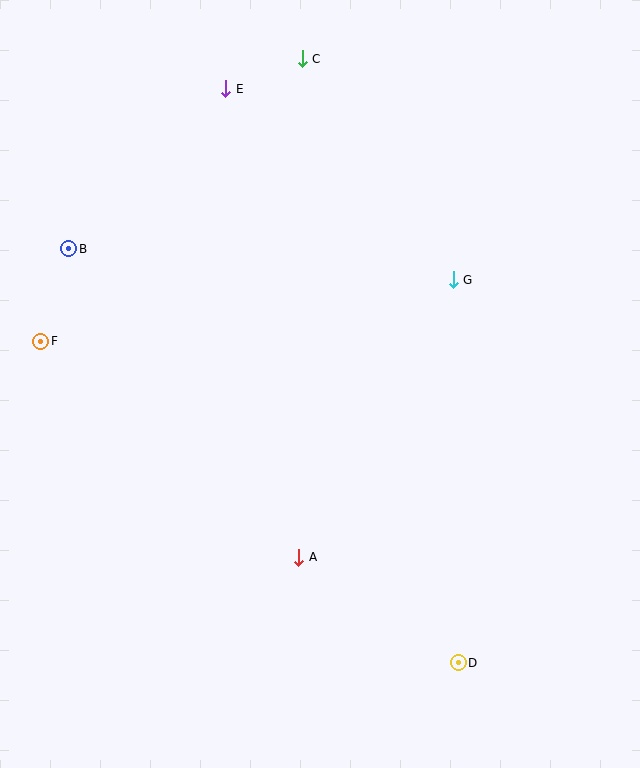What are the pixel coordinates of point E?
Point E is at (226, 89).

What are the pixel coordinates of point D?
Point D is at (458, 663).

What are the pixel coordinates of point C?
Point C is at (302, 59).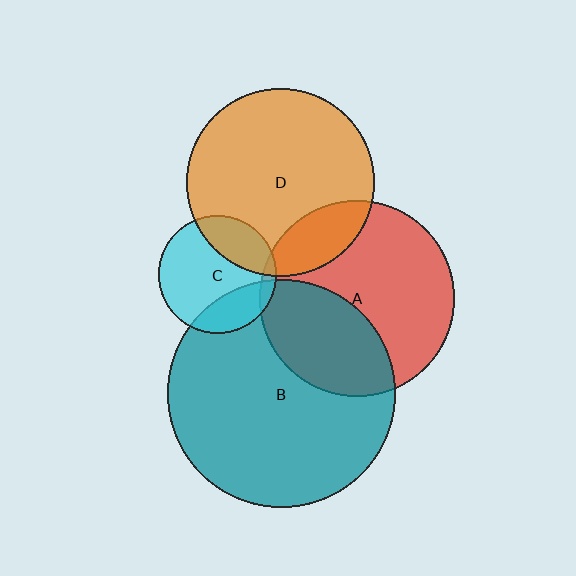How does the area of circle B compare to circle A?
Approximately 1.4 times.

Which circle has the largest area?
Circle B (teal).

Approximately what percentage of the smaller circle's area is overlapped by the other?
Approximately 25%.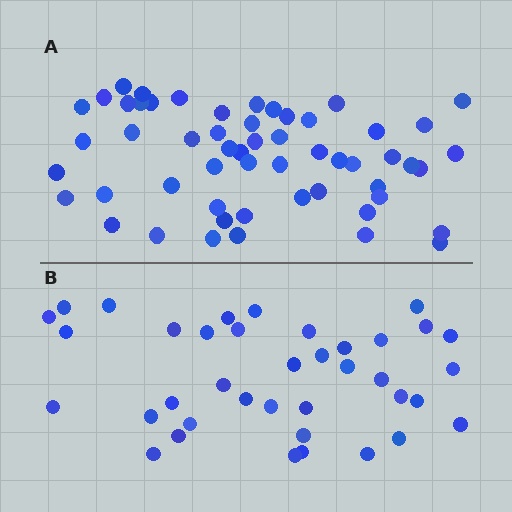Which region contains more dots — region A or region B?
Region A (the top region) has more dots.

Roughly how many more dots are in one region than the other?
Region A has approximately 15 more dots than region B.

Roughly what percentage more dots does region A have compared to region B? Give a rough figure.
About 45% more.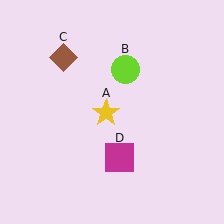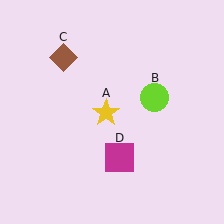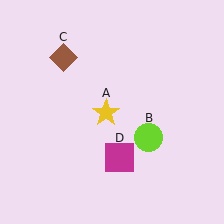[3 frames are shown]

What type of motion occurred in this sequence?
The lime circle (object B) rotated clockwise around the center of the scene.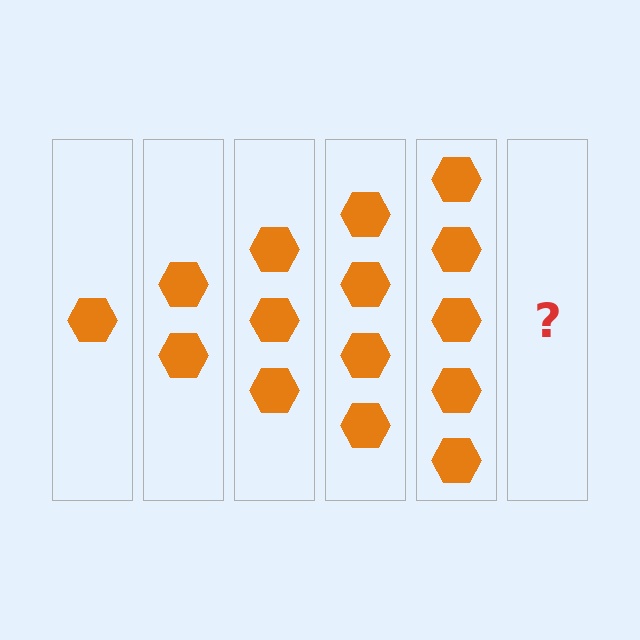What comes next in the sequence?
The next element should be 6 hexagons.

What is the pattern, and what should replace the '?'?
The pattern is that each step adds one more hexagon. The '?' should be 6 hexagons.